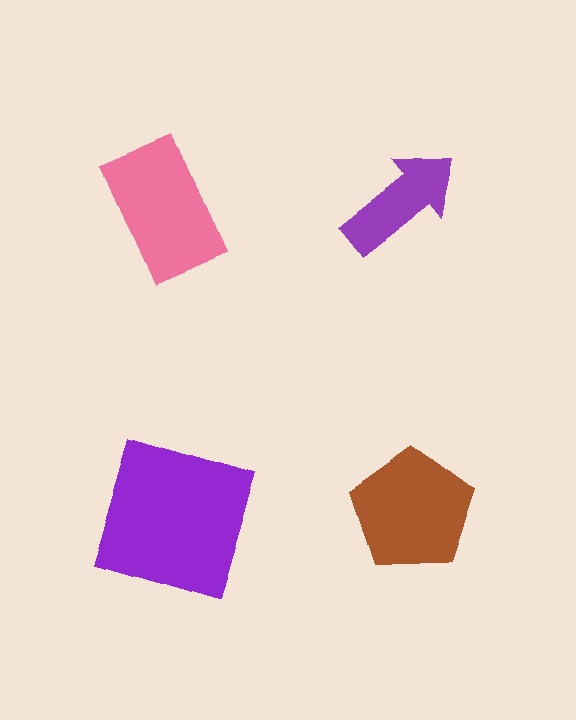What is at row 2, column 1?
A purple square.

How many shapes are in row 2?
2 shapes.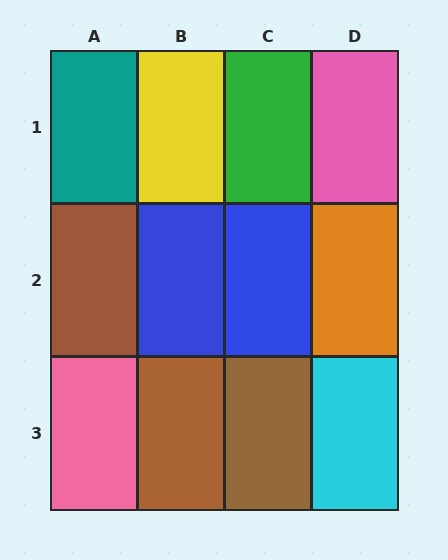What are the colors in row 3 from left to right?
Pink, brown, brown, cyan.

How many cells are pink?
2 cells are pink.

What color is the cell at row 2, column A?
Brown.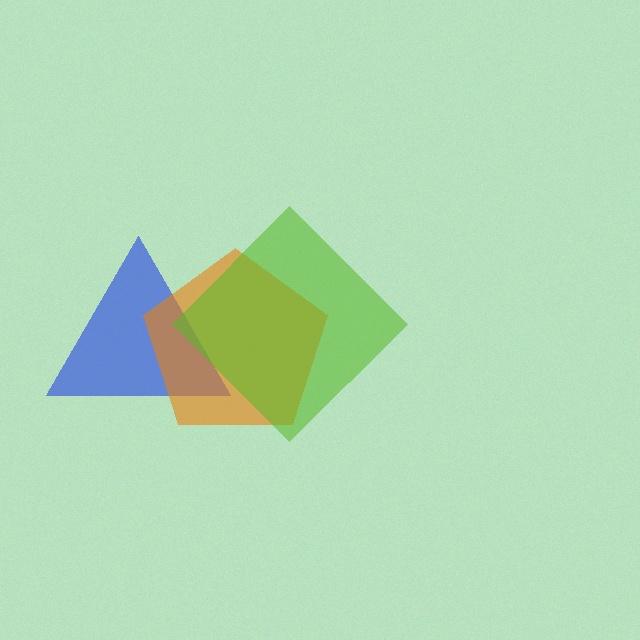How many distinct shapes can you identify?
There are 3 distinct shapes: a blue triangle, an orange pentagon, a lime diamond.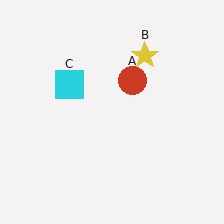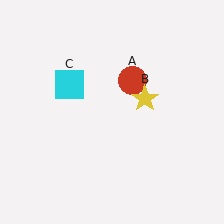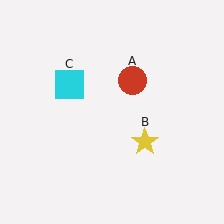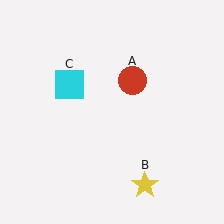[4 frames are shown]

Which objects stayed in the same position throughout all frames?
Red circle (object A) and cyan square (object C) remained stationary.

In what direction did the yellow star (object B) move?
The yellow star (object B) moved down.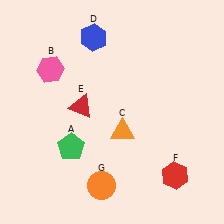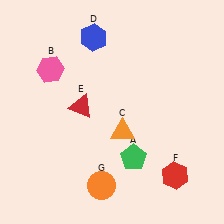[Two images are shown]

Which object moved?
The green pentagon (A) moved right.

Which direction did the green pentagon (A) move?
The green pentagon (A) moved right.